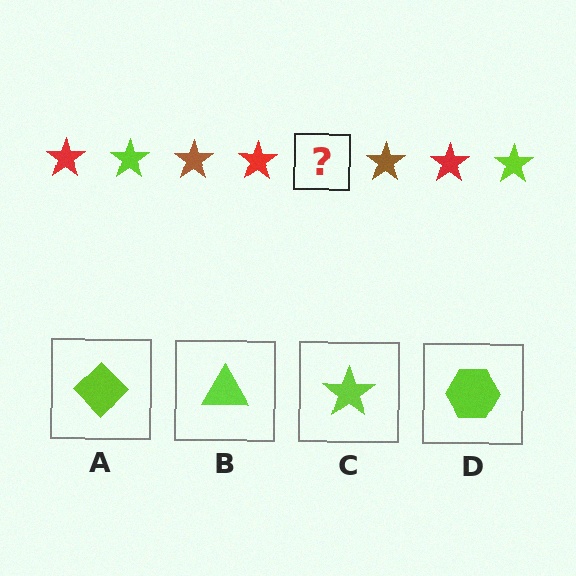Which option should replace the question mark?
Option C.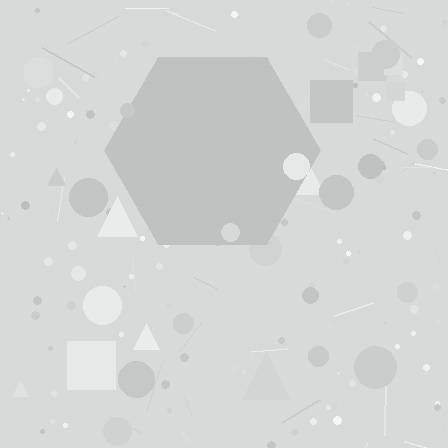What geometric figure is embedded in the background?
A hexagon is embedded in the background.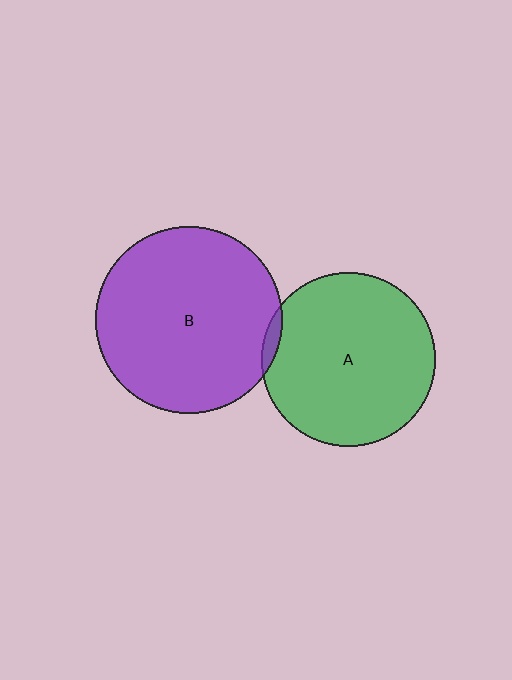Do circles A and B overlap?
Yes.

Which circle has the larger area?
Circle B (purple).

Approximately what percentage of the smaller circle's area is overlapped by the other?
Approximately 5%.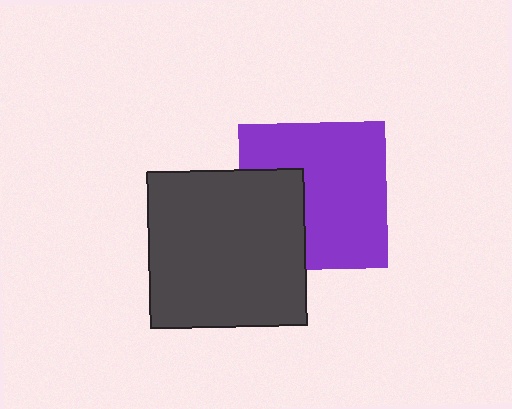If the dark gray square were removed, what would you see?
You would see the complete purple square.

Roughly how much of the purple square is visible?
Most of it is visible (roughly 69%).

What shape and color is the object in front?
The object in front is a dark gray square.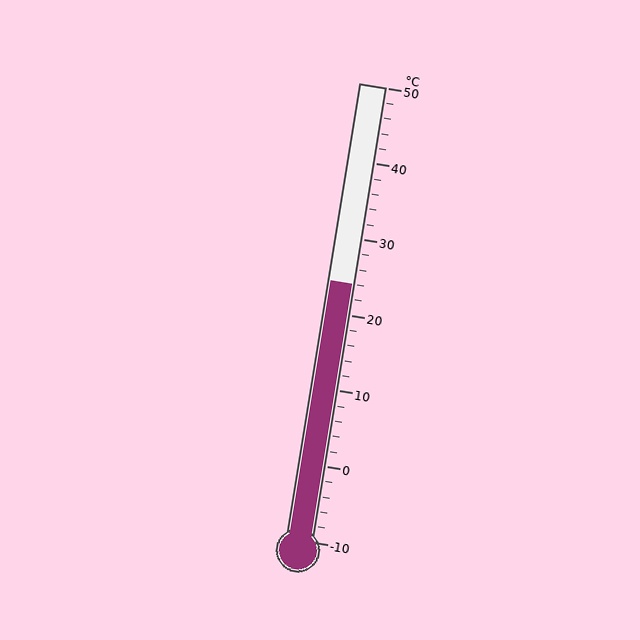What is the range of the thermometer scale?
The thermometer scale ranges from -10°C to 50°C.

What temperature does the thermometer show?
The thermometer shows approximately 24°C.